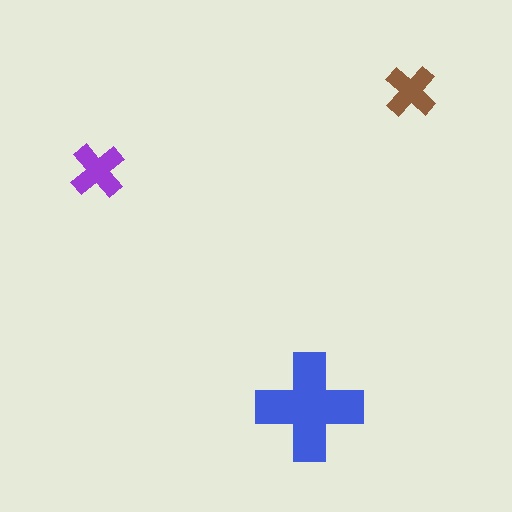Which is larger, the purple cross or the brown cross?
The purple one.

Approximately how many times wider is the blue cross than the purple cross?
About 2 times wider.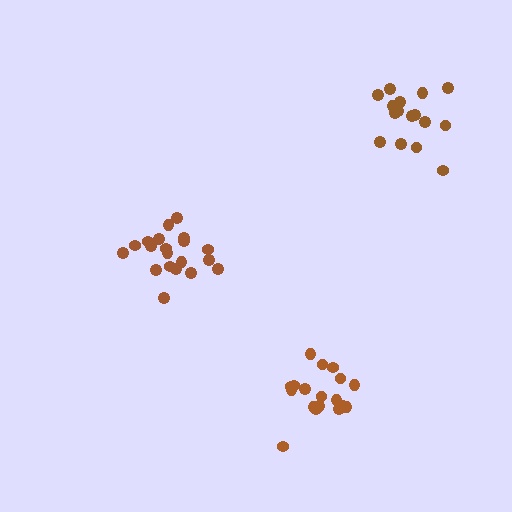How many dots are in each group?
Group 1: 20 dots, Group 2: 18 dots, Group 3: 18 dots (56 total).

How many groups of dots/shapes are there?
There are 3 groups.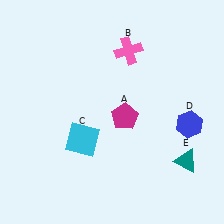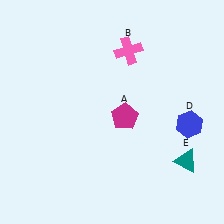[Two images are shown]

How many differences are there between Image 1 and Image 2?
There is 1 difference between the two images.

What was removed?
The cyan square (C) was removed in Image 2.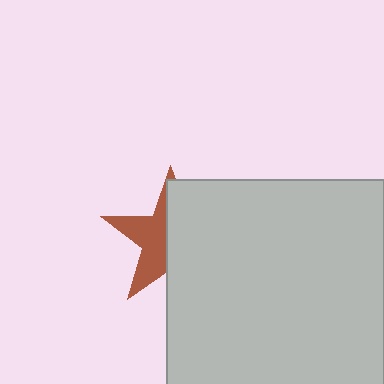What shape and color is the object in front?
The object in front is a light gray square.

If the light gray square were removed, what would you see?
You would see the complete brown star.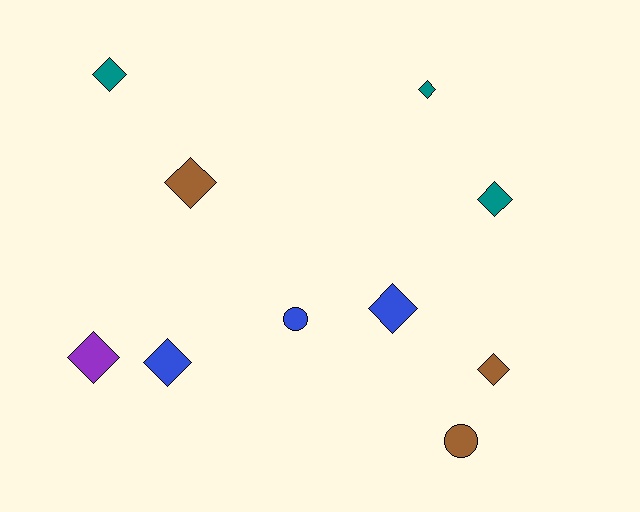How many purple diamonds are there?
There is 1 purple diamond.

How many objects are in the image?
There are 10 objects.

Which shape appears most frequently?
Diamond, with 8 objects.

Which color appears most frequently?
Blue, with 3 objects.